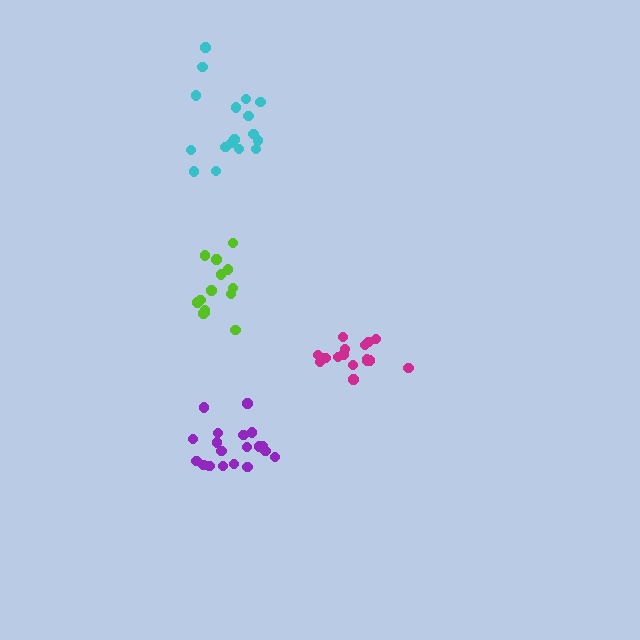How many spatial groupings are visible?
There are 4 spatial groupings.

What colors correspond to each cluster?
The clusters are colored: magenta, purple, cyan, lime.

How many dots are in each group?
Group 1: 16 dots, Group 2: 19 dots, Group 3: 17 dots, Group 4: 14 dots (66 total).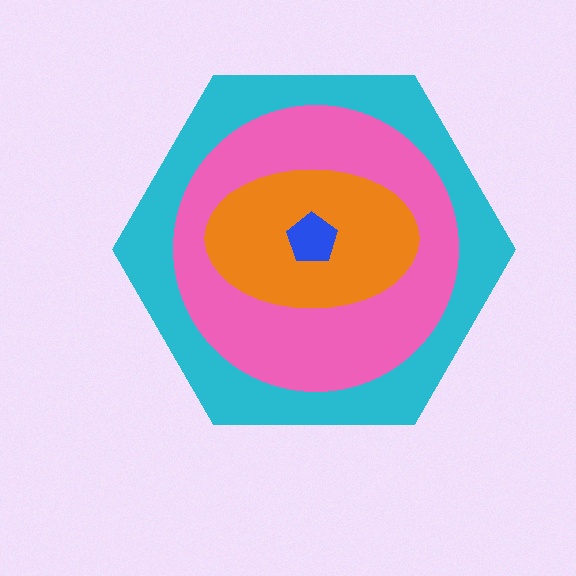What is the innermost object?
The blue pentagon.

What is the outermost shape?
The cyan hexagon.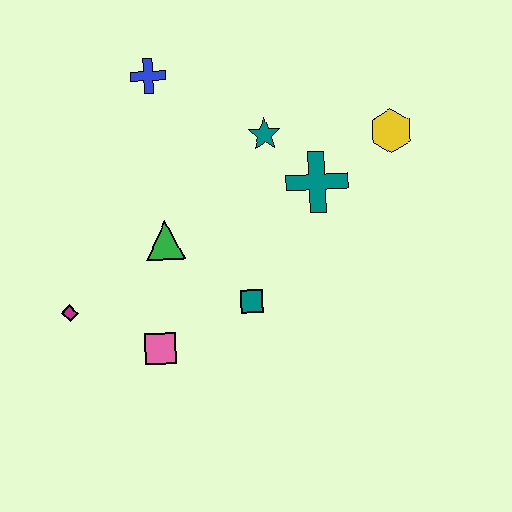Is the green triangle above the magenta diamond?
Yes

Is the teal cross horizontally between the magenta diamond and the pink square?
No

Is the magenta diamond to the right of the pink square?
No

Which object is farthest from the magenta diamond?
The yellow hexagon is farthest from the magenta diamond.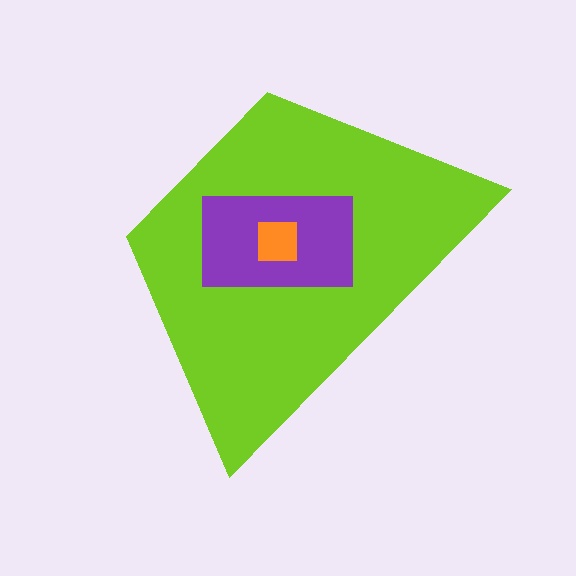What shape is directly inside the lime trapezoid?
The purple rectangle.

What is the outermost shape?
The lime trapezoid.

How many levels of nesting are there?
3.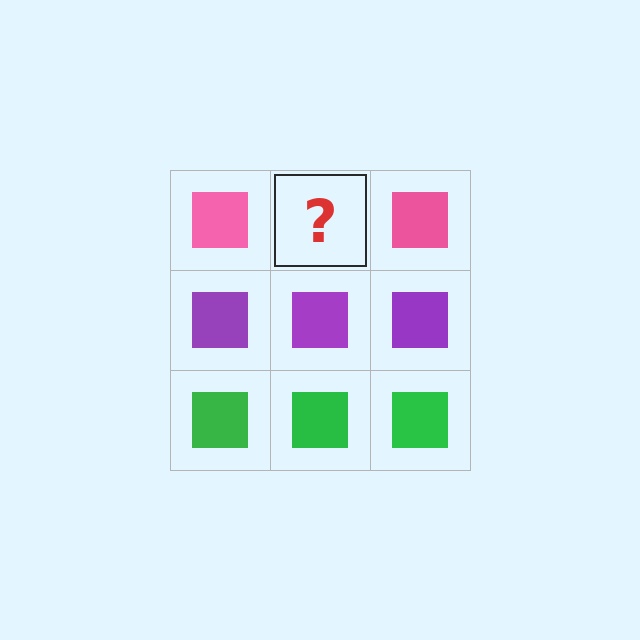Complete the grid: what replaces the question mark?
The question mark should be replaced with a pink square.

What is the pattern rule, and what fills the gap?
The rule is that each row has a consistent color. The gap should be filled with a pink square.